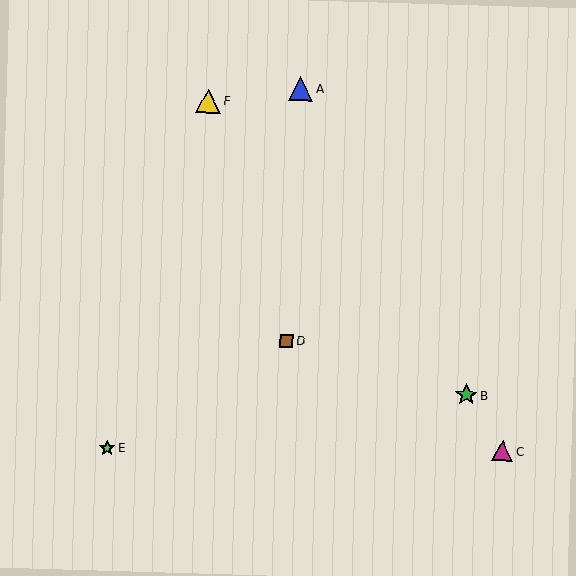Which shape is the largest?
The yellow triangle (labeled F) is the largest.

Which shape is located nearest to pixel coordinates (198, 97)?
The yellow triangle (labeled F) at (208, 101) is nearest to that location.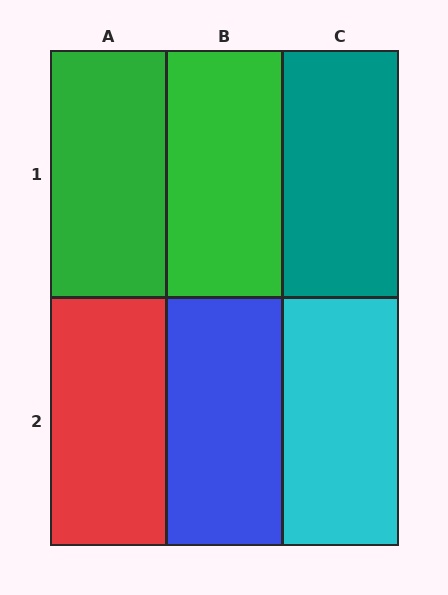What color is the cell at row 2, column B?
Blue.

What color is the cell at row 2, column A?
Red.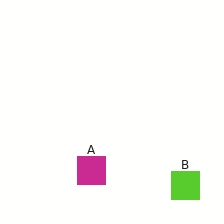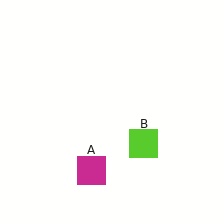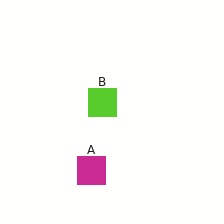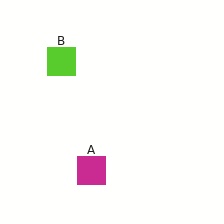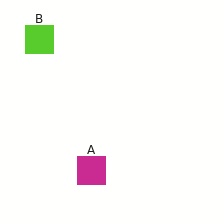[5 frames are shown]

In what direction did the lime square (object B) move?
The lime square (object B) moved up and to the left.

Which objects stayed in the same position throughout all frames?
Magenta square (object A) remained stationary.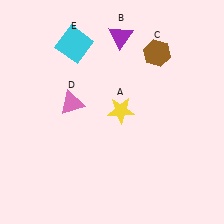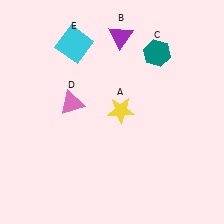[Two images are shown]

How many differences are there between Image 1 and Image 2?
There is 1 difference between the two images.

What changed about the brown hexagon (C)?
In Image 1, C is brown. In Image 2, it changed to teal.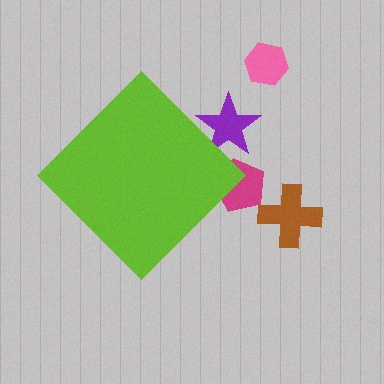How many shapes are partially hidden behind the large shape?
2 shapes are partially hidden.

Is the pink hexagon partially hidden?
No, the pink hexagon is fully visible.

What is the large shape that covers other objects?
A lime diamond.